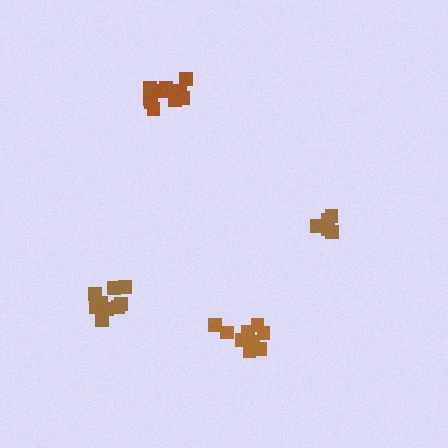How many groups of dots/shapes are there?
There are 4 groups.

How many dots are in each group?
Group 1: 9 dots, Group 2: 10 dots, Group 3: 5 dots, Group 4: 9 dots (33 total).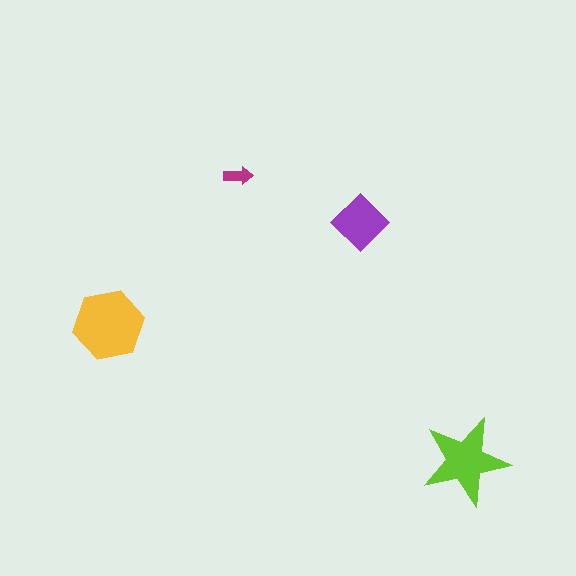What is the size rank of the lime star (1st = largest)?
2nd.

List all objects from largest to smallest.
The yellow hexagon, the lime star, the purple diamond, the magenta arrow.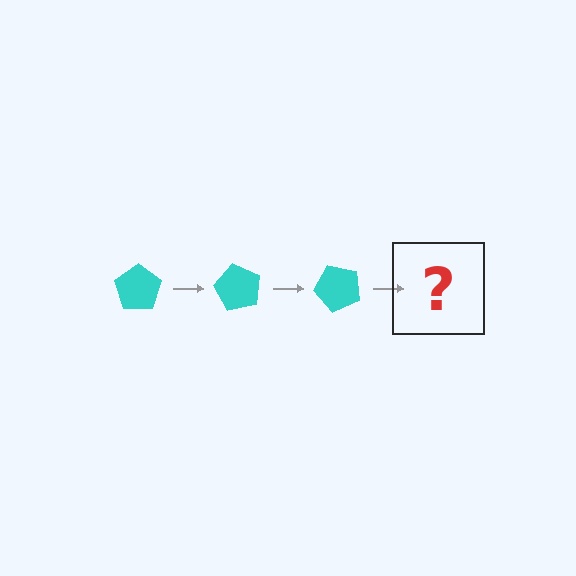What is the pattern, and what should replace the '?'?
The pattern is that the pentagon rotates 60 degrees each step. The '?' should be a cyan pentagon rotated 180 degrees.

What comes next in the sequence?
The next element should be a cyan pentagon rotated 180 degrees.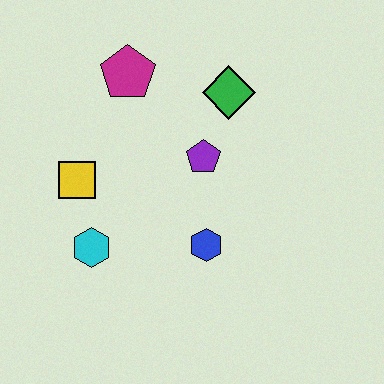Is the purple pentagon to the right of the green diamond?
No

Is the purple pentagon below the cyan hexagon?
No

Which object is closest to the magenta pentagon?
The green diamond is closest to the magenta pentagon.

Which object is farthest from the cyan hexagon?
The green diamond is farthest from the cyan hexagon.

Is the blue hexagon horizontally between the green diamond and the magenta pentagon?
Yes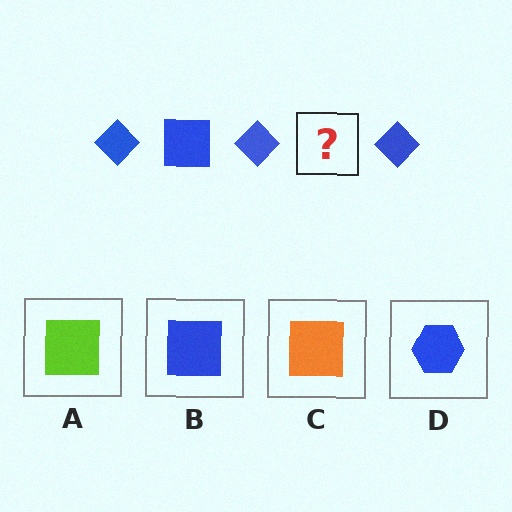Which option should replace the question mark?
Option B.